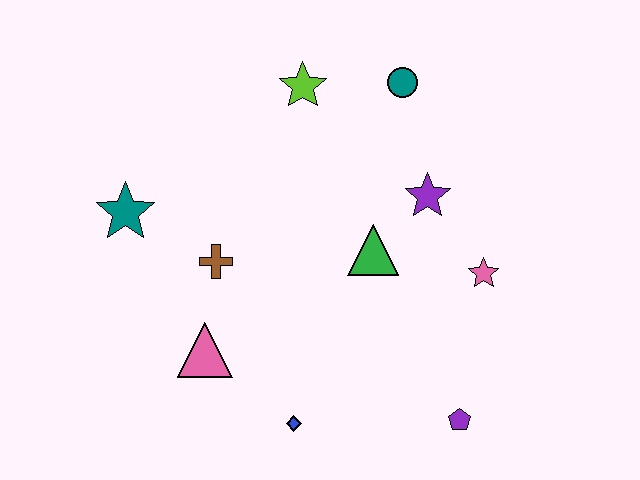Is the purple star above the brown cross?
Yes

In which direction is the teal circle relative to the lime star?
The teal circle is to the right of the lime star.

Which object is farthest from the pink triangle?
The teal circle is farthest from the pink triangle.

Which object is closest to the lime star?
The teal circle is closest to the lime star.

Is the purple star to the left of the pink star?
Yes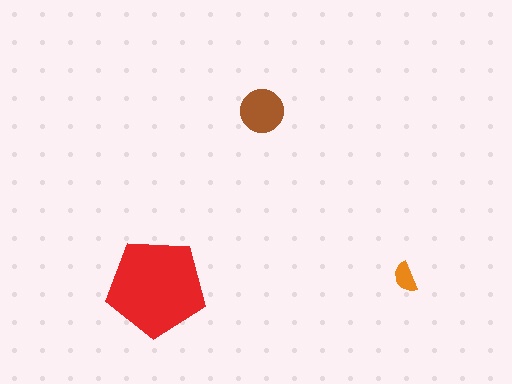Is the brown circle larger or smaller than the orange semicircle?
Larger.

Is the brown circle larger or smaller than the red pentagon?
Smaller.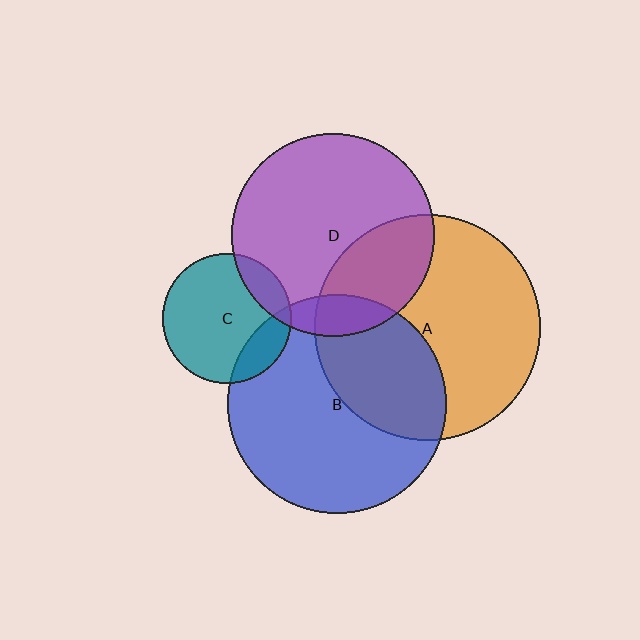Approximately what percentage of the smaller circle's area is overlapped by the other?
Approximately 30%.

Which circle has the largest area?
Circle A (orange).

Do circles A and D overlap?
Yes.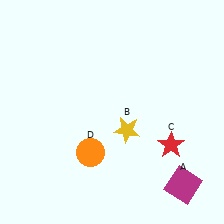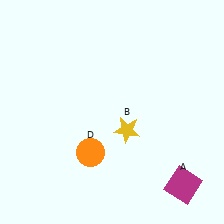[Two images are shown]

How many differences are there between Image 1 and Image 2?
There is 1 difference between the two images.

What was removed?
The red star (C) was removed in Image 2.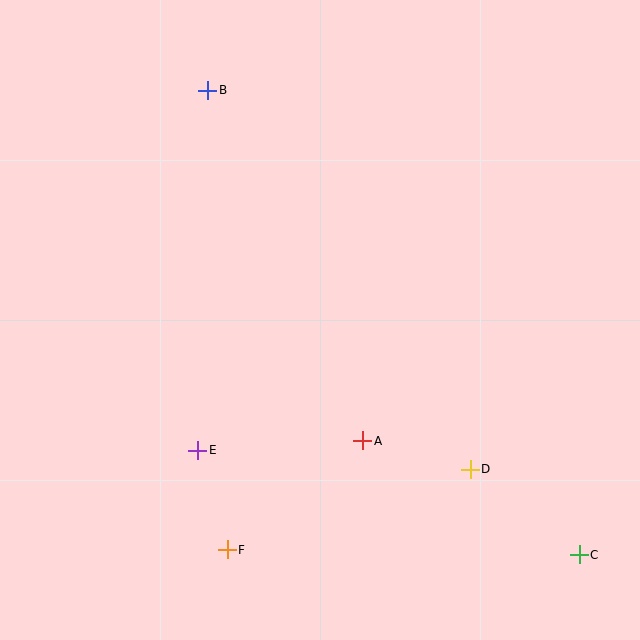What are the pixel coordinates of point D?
Point D is at (470, 469).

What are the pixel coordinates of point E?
Point E is at (198, 450).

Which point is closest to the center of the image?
Point A at (363, 441) is closest to the center.